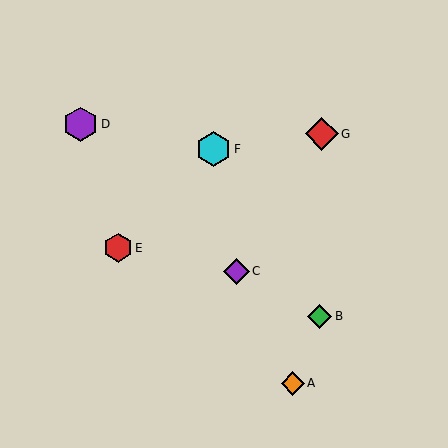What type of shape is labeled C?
Shape C is a purple diamond.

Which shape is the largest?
The cyan hexagon (labeled F) is the largest.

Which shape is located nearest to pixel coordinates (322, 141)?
The red diamond (labeled G) at (322, 134) is nearest to that location.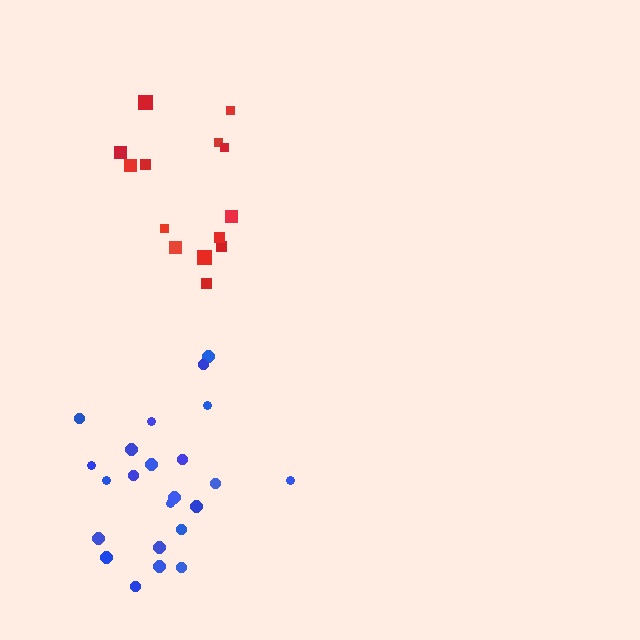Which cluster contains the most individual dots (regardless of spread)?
Blue (24).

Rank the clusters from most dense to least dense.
blue, red.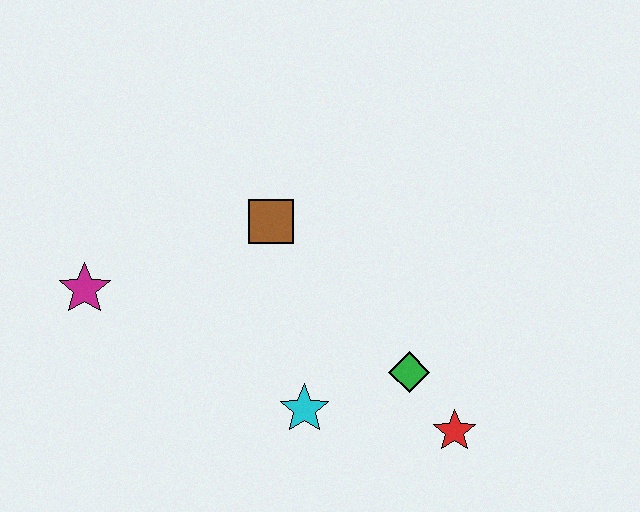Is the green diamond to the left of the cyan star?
No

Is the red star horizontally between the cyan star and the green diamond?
No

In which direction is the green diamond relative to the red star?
The green diamond is above the red star.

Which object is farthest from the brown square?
The red star is farthest from the brown square.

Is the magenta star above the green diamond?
Yes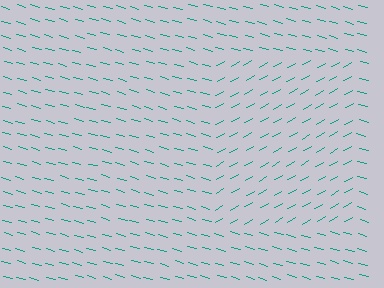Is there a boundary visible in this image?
Yes, there is a texture boundary formed by a change in line orientation.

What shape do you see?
I see a rectangle.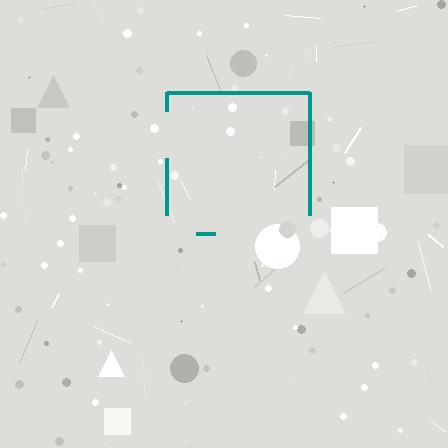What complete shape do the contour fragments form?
The contour fragments form a square.